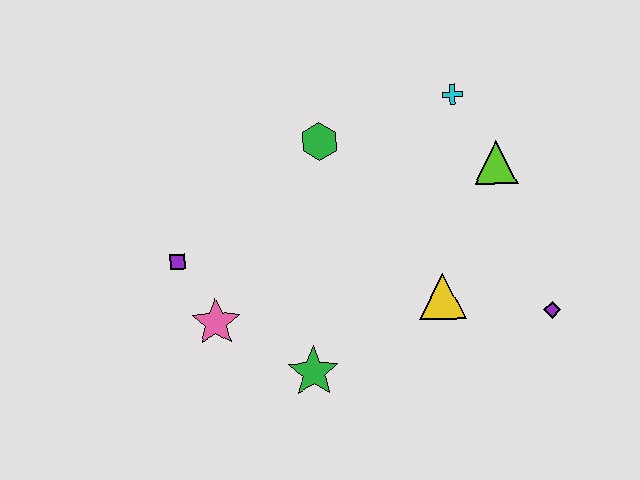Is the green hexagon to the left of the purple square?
No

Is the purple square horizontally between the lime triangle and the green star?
No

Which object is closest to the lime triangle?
The cyan cross is closest to the lime triangle.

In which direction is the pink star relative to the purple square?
The pink star is below the purple square.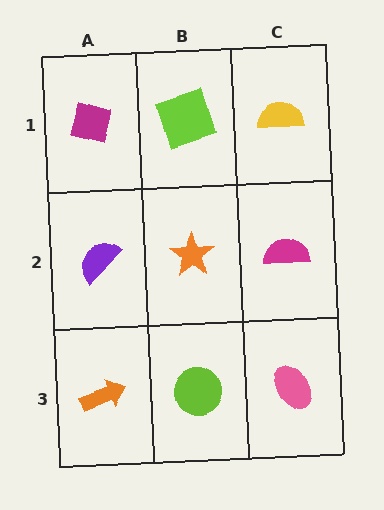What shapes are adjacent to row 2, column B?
A lime square (row 1, column B), a lime circle (row 3, column B), a purple semicircle (row 2, column A), a magenta semicircle (row 2, column C).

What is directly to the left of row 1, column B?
A magenta square.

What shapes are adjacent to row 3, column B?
An orange star (row 2, column B), an orange arrow (row 3, column A), a pink ellipse (row 3, column C).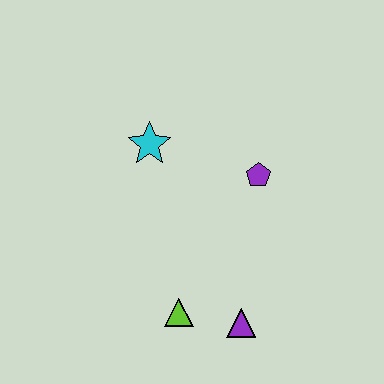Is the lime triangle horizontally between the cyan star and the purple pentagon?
Yes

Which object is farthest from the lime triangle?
The cyan star is farthest from the lime triangle.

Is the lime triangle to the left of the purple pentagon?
Yes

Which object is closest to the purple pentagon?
The cyan star is closest to the purple pentagon.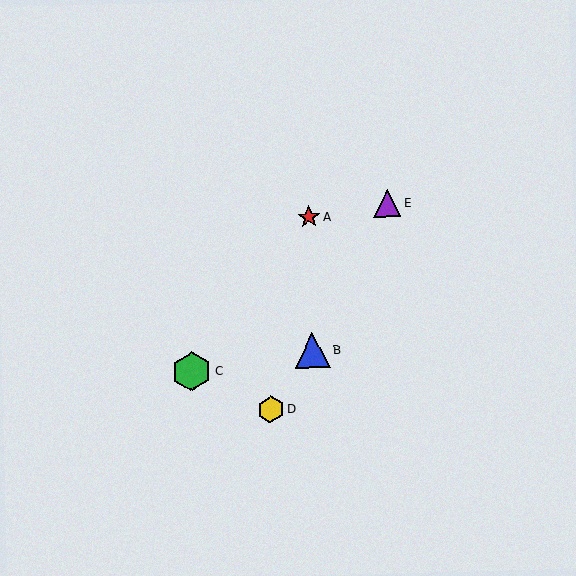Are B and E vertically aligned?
No, B is at x≈313 and E is at x≈387.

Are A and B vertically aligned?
Yes, both are at x≈309.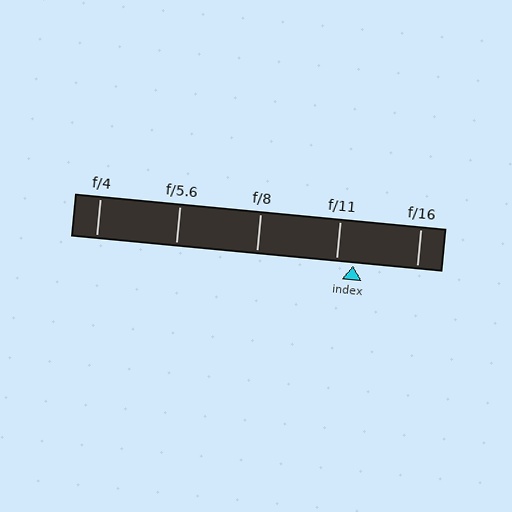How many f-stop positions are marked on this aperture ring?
There are 5 f-stop positions marked.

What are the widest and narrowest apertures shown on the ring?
The widest aperture shown is f/4 and the narrowest is f/16.